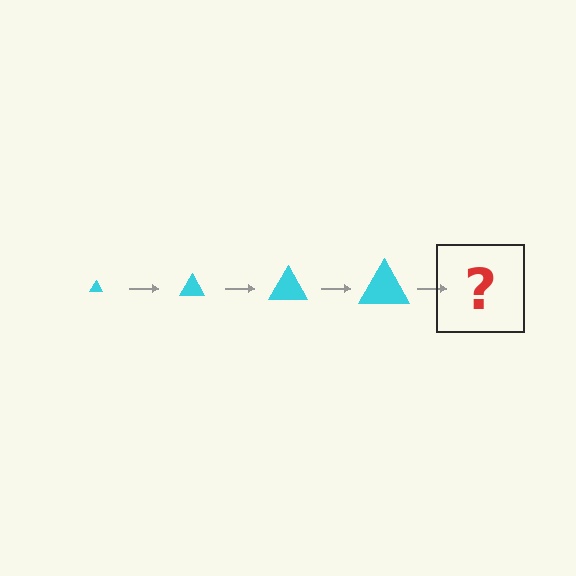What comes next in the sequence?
The next element should be a cyan triangle, larger than the previous one.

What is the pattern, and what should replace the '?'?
The pattern is that the triangle gets progressively larger each step. The '?' should be a cyan triangle, larger than the previous one.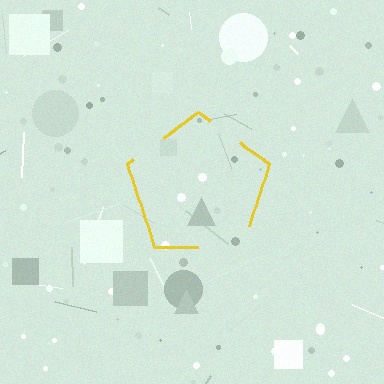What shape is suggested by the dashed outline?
The dashed outline suggests a pentagon.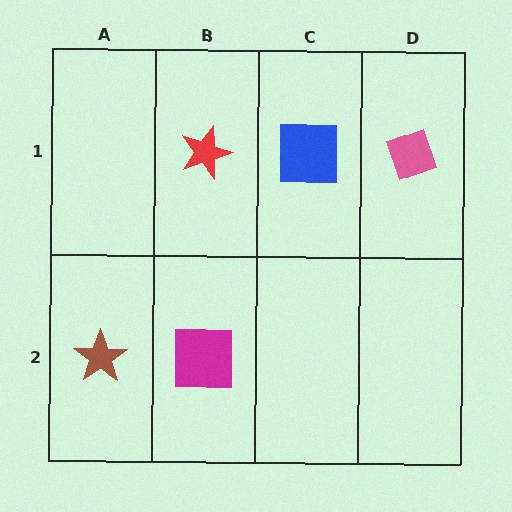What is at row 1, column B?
A red star.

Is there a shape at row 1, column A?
No, that cell is empty.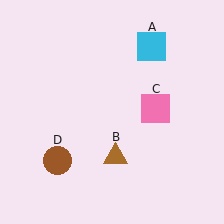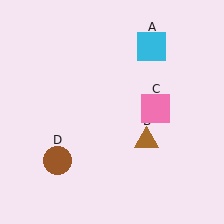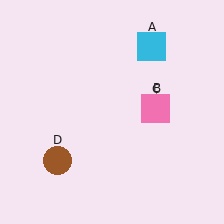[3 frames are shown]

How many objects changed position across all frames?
1 object changed position: brown triangle (object B).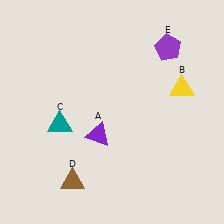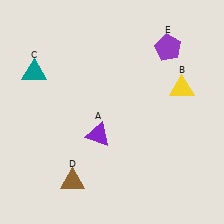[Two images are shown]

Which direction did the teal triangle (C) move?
The teal triangle (C) moved up.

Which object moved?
The teal triangle (C) moved up.